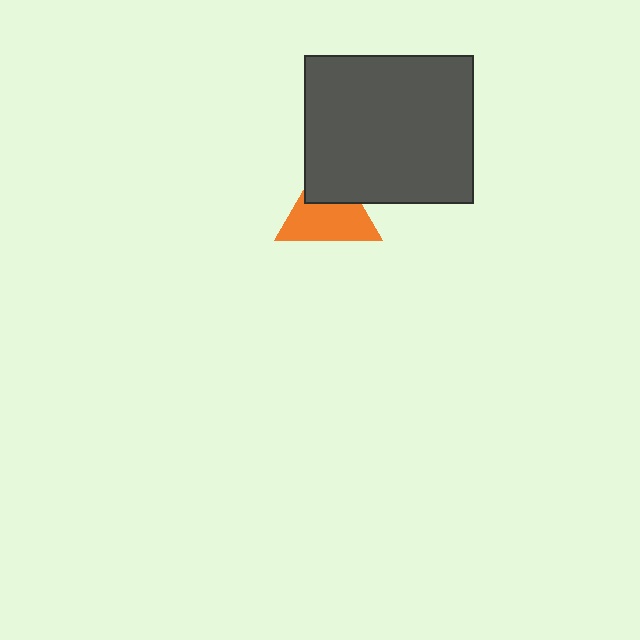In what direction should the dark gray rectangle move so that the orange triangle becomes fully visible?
The dark gray rectangle should move up. That is the shortest direction to clear the overlap and leave the orange triangle fully visible.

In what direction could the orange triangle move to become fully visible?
The orange triangle could move down. That would shift it out from behind the dark gray rectangle entirely.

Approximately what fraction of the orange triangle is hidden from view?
Roughly 35% of the orange triangle is hidden behind the dark gray rectangle.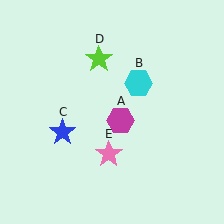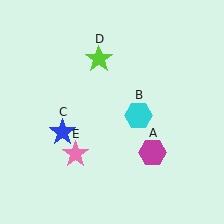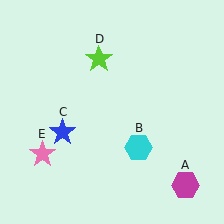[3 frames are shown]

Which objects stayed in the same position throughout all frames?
Blue star (object C) and lime star (object D) remained stationary.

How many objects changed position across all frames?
3 objects changed position: magenta hexagon (object A), cyan hexagon (object B), pink star (object E).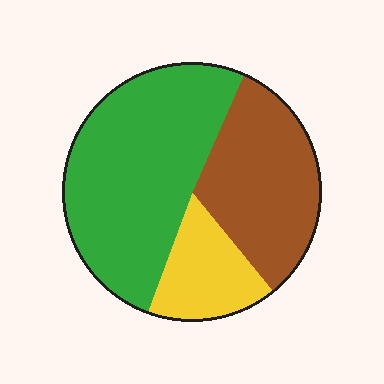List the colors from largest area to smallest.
From largest to smallest: green, brown, yellow.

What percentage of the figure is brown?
Brown takes up about one third (1/3) of the figure.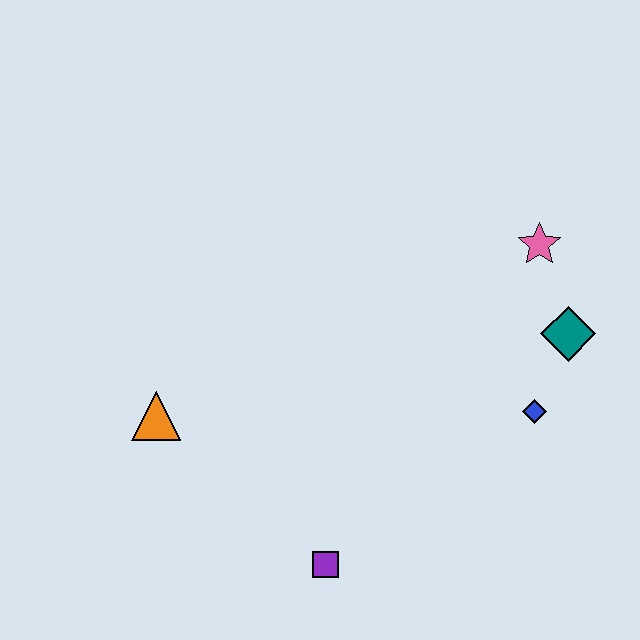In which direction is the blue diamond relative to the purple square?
The blue diamond is to the right of the purple square.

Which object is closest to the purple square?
The orange triangle is closest to the purple square.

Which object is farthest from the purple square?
The pink star is farthest from the purple square.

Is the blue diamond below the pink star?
Yes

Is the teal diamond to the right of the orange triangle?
Yes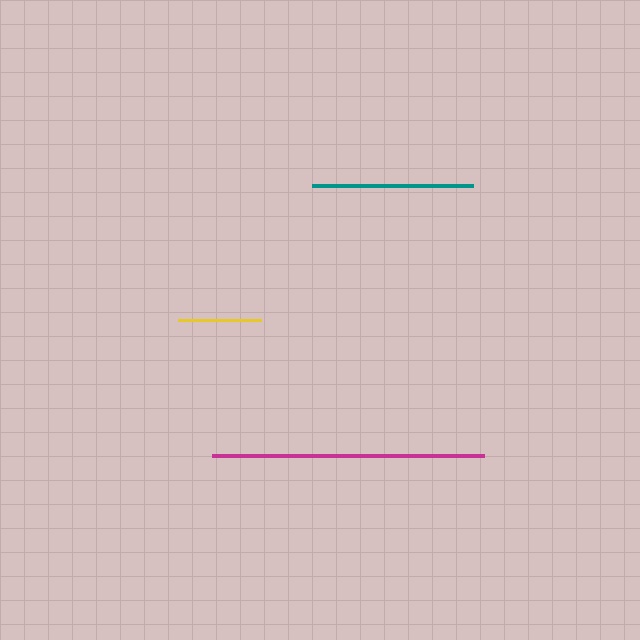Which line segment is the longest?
The magenta line is the longest at approximately 272 pixels.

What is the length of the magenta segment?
The magenta segment is approximately 272 pixels long.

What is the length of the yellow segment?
The yellow segment is approximately 82 pixels long.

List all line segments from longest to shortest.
From longest to shortest: magenta, teal, yellow.